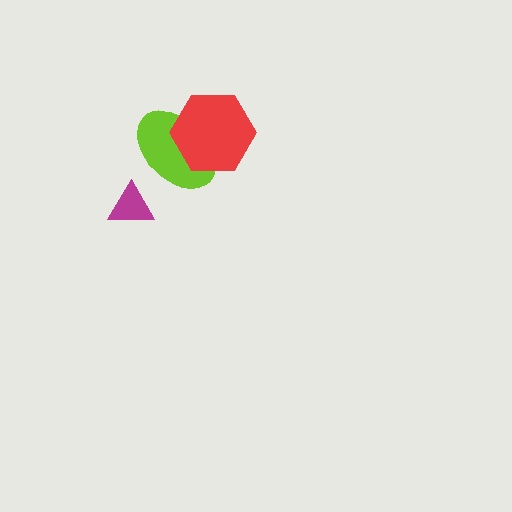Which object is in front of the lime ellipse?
The red hexagon is in front of the lime ellipse.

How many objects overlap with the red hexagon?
1 object overlaps with the red hexagon.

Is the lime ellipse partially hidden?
Yes, it is partially covered by another shape.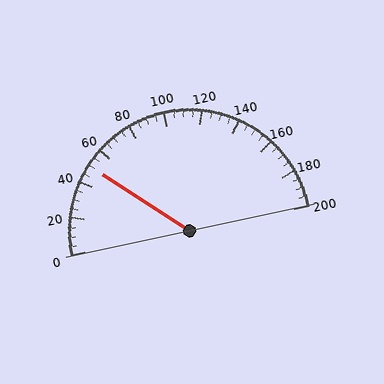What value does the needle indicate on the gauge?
The needle indicates approximately 50.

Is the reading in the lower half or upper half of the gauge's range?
The reading is in the lower half of the range (0 to 200).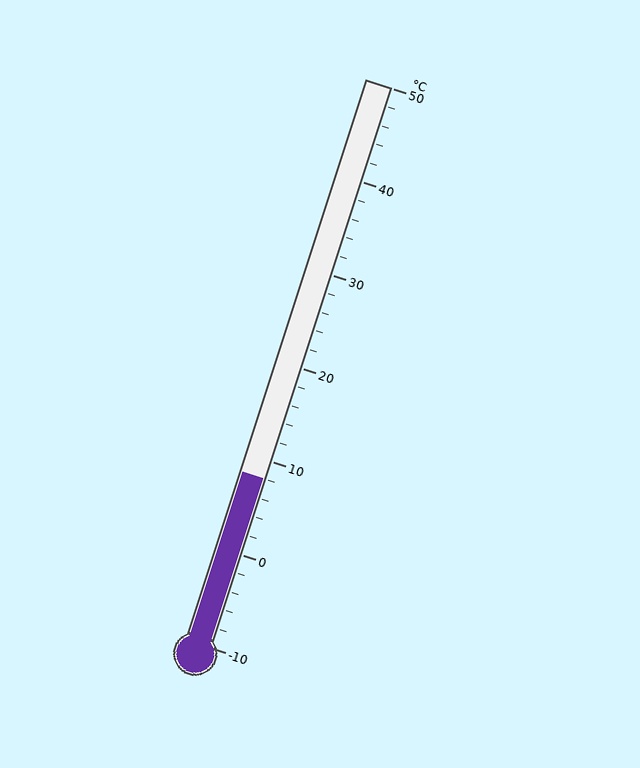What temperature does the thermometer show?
The thermometer shows approximately 8°C.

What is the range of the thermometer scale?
The thermometer scale ranges from -10°C to 50°C.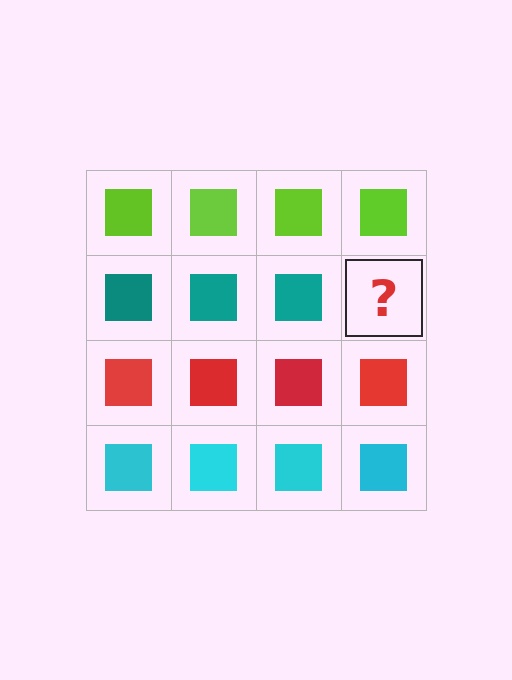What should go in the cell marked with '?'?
The missing cell should contain a teal square.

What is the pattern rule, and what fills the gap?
The rule is that each row has a consistent color. The gap should be filled with a teal square.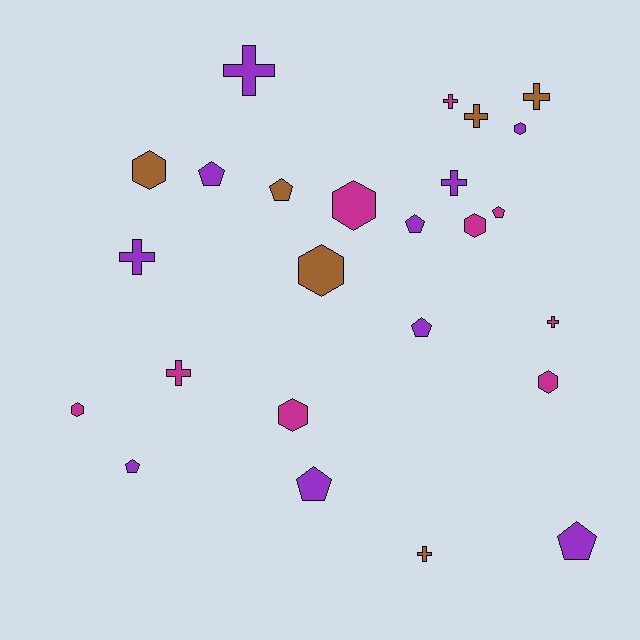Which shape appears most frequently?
Cross, with 9 objects.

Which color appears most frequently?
Purple, with 10 objects.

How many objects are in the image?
There are 25 objects.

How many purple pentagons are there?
There are 6 purple pentagons.